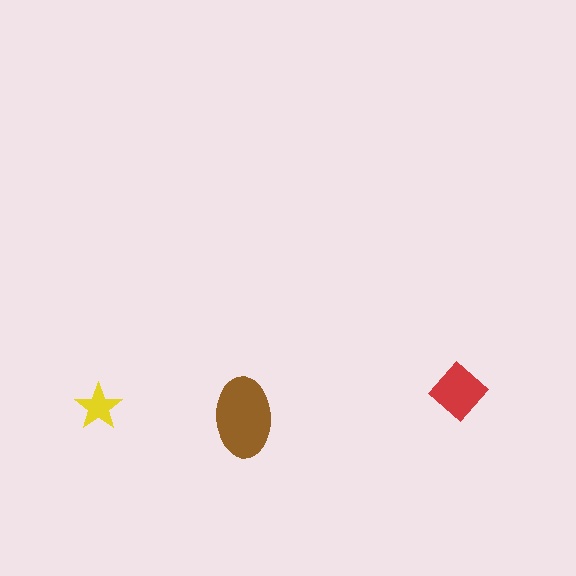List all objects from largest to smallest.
The brown ellipse, the red diamond, the yellow star.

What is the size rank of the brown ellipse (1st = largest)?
1st.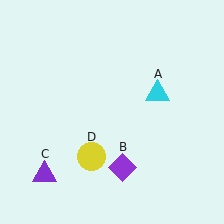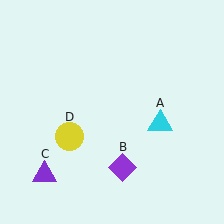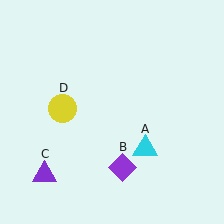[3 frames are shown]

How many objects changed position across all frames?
2 objects changed position: cyan triangle (object A), yellow circle (object D).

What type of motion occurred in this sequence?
The cyan triangle (object A), yellow circle (object D) rotated clockwise around the center of the scene.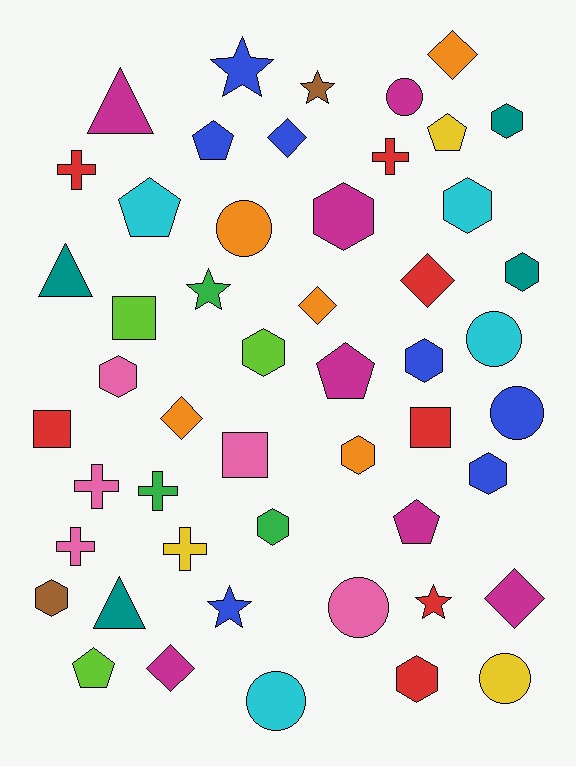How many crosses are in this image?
There are 6 crosses.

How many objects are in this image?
There are 50 objects.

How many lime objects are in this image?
There are 3 lime objects.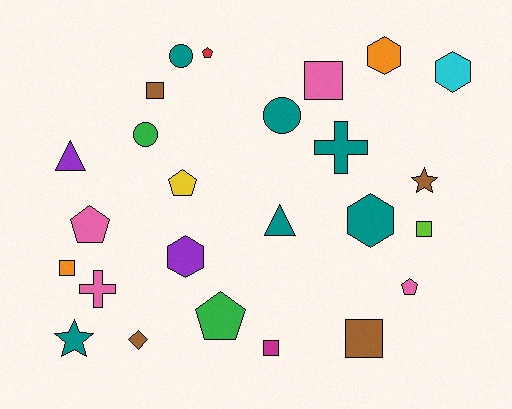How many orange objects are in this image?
There are 2 orange objects.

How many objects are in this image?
There are 25 objects.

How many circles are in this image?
There are 3 circles.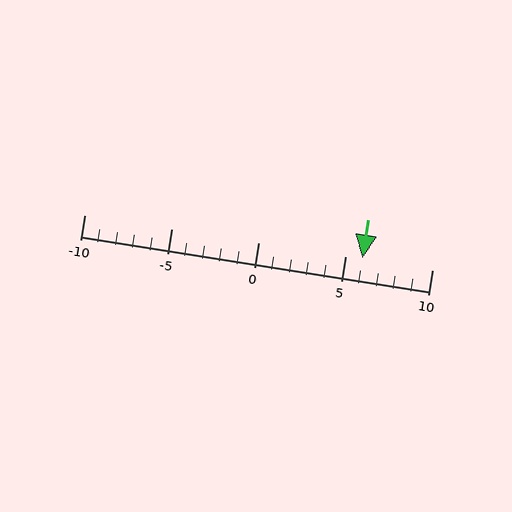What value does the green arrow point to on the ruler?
The green arrow points to approximately 6.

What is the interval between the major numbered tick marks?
The major tick marks are spaced 5 units apart.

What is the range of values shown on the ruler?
The ruler shows values from -10 to 10.